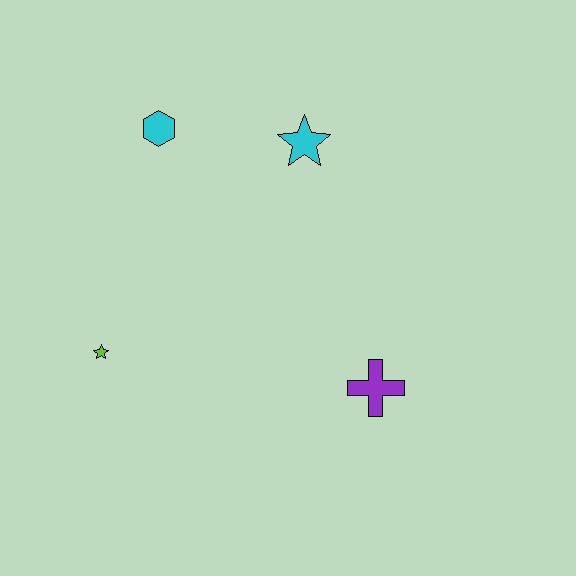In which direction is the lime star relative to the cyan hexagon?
The lime star is below the cyan hexagon.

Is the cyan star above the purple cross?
Yes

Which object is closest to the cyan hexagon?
The cyan star is closest to the cyan hexagon.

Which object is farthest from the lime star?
The cyan star is farthest from the lime star.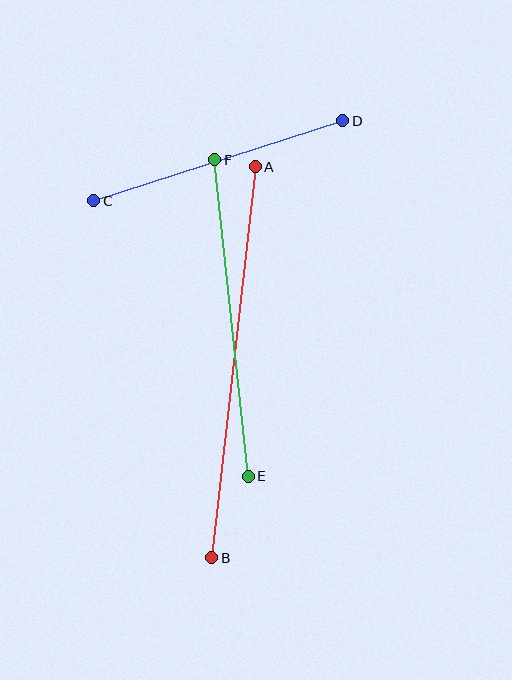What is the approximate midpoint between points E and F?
The midpoint is at approximately (232, 318) pixels.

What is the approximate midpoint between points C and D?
The midpoint is at approximately (218, 161) pixels.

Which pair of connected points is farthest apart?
Points A and B are farthest apart.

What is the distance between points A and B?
The distance is approximately 394 pixels.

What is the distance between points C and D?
The distance is approximately 262 pixels.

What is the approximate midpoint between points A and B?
The midpoint is at approximately (234, 362) pixels.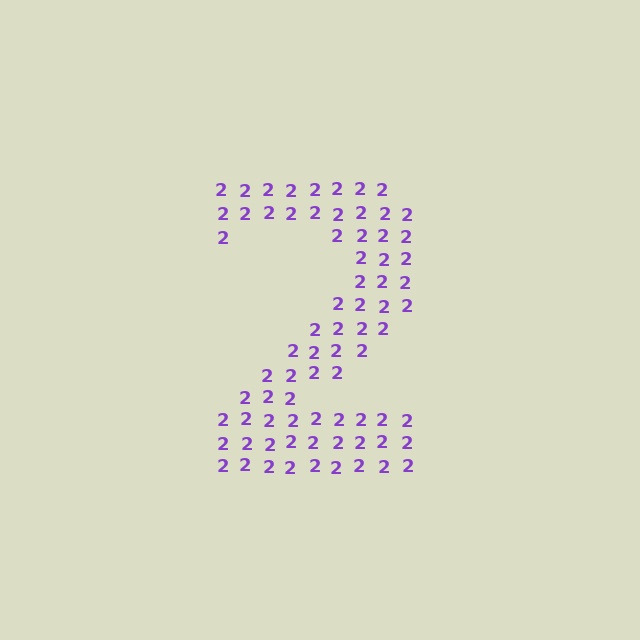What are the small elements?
The small elements are digit 2's.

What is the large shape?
The large shape is the digit 2.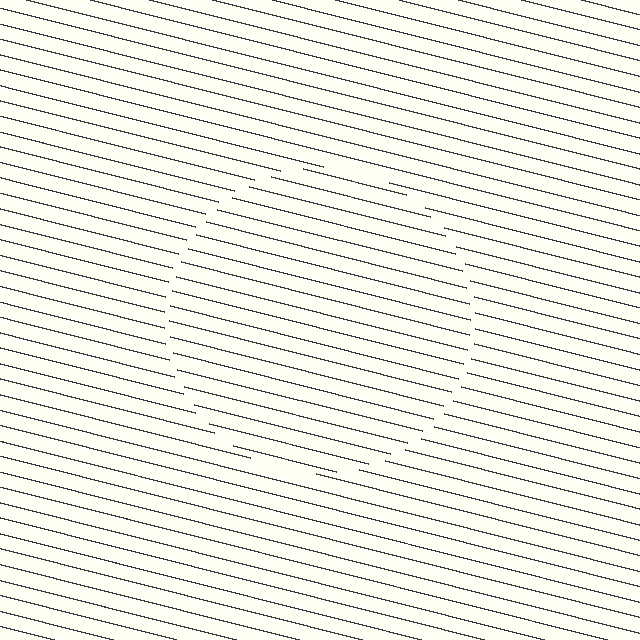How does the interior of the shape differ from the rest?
The interior of the shape contains the same grating, shifted by half a period — the contour is defined by the phase discontinuity where line-ends from the inner and outer gratings abut.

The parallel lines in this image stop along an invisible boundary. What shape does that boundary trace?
An illusory circle. The interior of the shape contains the same grating, shifted by half a period — the contour is defined by the phase discontinuity where line-ends from the inner and outer gratings abut.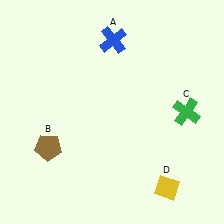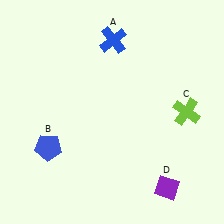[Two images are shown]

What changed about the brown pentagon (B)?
In Image 1, B is brown. In Image 2, it changed to blue.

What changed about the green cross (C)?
In Image 1, C is green. In Image 2, it changed to lime.